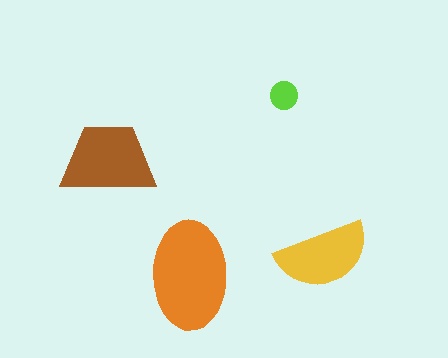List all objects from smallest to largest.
The lime circle, the yellow semicircle, the brown trapezoid, the orange ellipse.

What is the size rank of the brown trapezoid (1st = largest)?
2nd.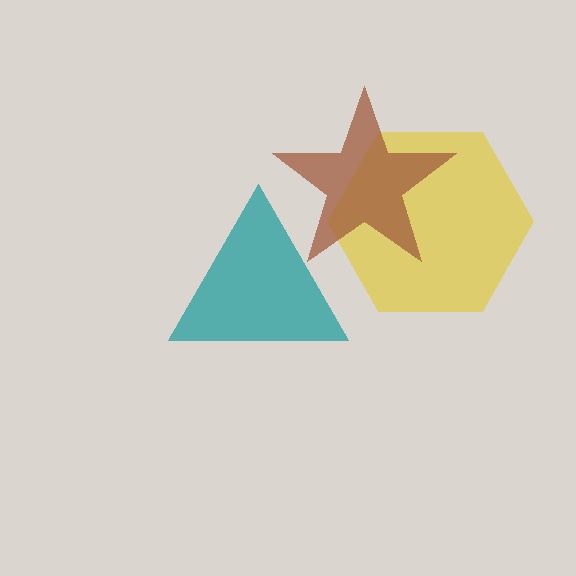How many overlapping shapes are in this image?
There are 3 overlapping shapes in the image.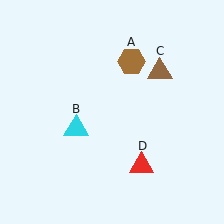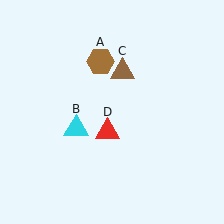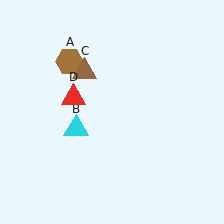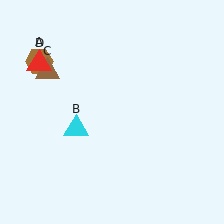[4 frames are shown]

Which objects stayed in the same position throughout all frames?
Cyan triangle (object B) remained stationary.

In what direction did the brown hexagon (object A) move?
The brown hexagon (object A) moved left.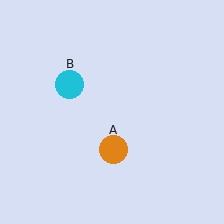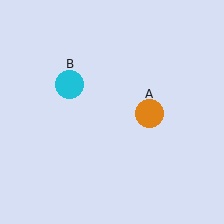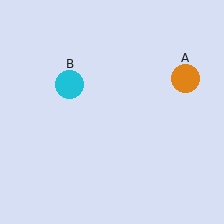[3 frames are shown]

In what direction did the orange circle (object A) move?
The orange circle (object A) moved up and to the right.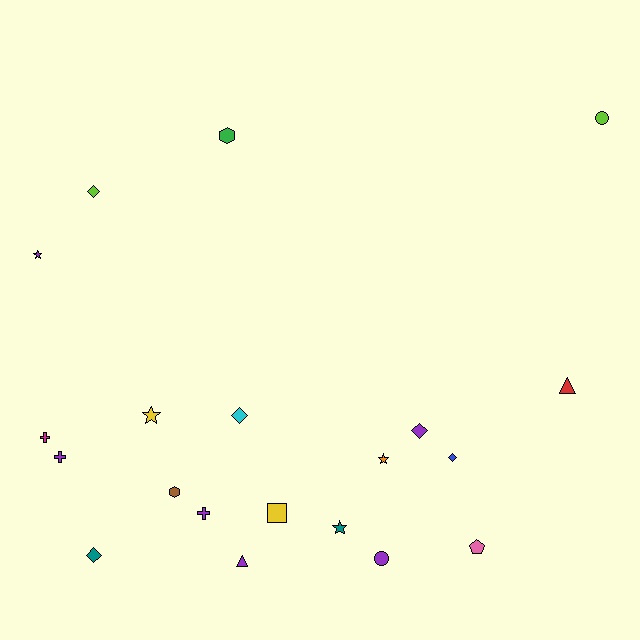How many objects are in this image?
There are 20 objects.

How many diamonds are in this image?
There are 5 diamonds.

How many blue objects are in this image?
There is 1 blue object.